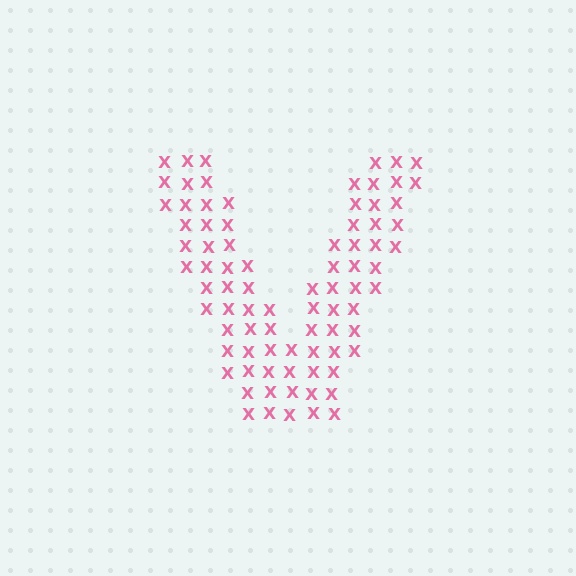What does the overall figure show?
The overall figure shows the letter V.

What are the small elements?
The small elements are letter X's.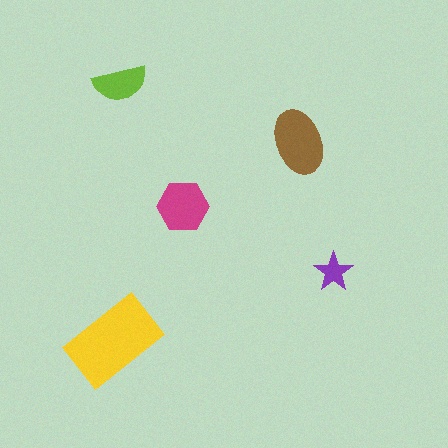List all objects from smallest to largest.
The purple star, the lime semicircle, the magenta hexagon, the brown ellipse, the yellow rectangle.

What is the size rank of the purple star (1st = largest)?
5th.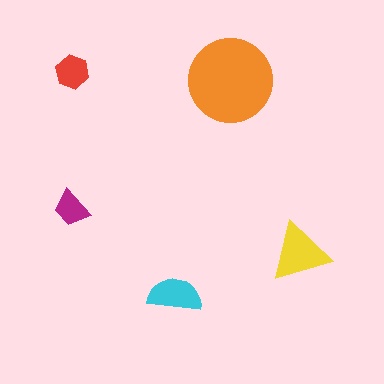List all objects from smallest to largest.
The magenta trapezoid, the red hexagon, the cyan semicircle, the yellow triangle, the orange circle.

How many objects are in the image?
There are 5 objects in the image.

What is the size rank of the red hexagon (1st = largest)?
4th.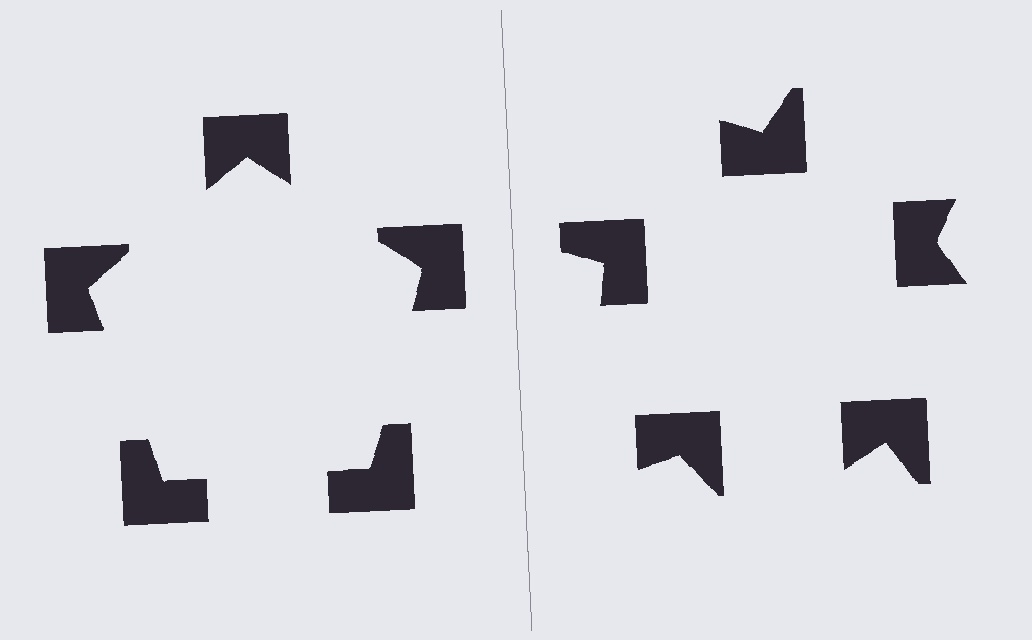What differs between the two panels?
The notched squares are positioned identically on both sides; only the wedge orientations differ. On the left they align to a pentagon; on the right they are misaligned.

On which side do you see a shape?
An illusory pentagon appears on the left side. On the right side the wedge cuts are rotated, so no coherent shape forms.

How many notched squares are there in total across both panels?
10 — 5 on each side.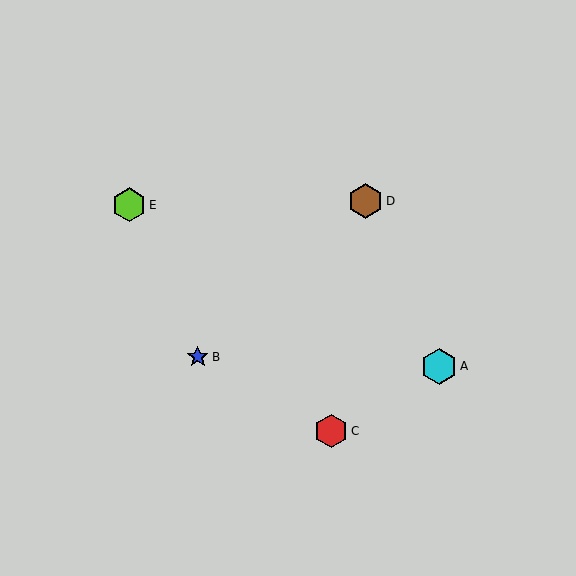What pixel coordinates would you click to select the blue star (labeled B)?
Click at (198, 357) to select the blue star B.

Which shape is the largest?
The cyan hexagon (labeled A) is the largest.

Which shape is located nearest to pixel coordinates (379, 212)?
The brown hexagon (labeled D) at (365, 201) is nearest to that location.